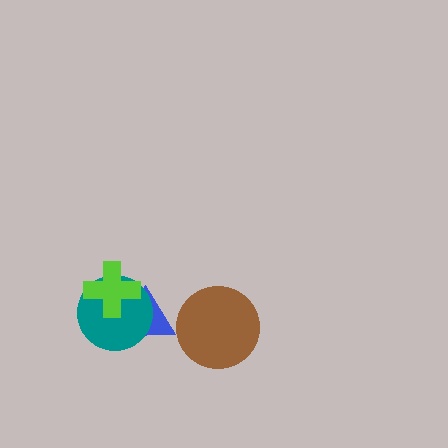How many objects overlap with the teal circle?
2 objects overlap with the teal circle.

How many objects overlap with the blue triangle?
2 objects overlap with the blue triangle.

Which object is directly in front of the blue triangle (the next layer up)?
The teal circle is directly in front of the blue triangle.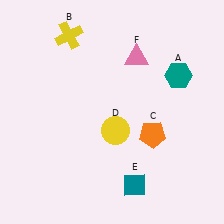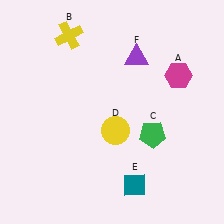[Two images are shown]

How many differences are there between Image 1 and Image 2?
There are 3 differences between the two images.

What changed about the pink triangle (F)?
In Image 1, F is pink. In Image 2, it changed to purple.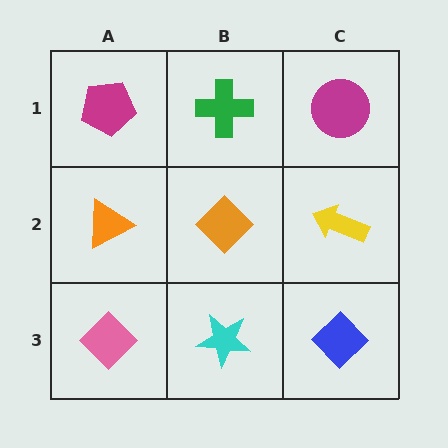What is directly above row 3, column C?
A yellow arrow.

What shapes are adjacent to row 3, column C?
A yellow arrow (row 2, column C), a cyan star (row 3, column B).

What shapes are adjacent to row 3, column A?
An orange triangle (row 2, column A), a cyan star (row 3, column B).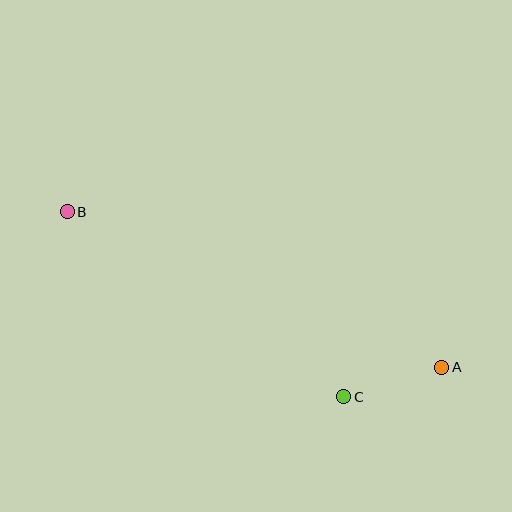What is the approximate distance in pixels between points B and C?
The distance between B and C is approximately 333 pixels.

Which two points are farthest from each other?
Points A and B are farthest from each other.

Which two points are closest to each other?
Points A and C are closest to each other.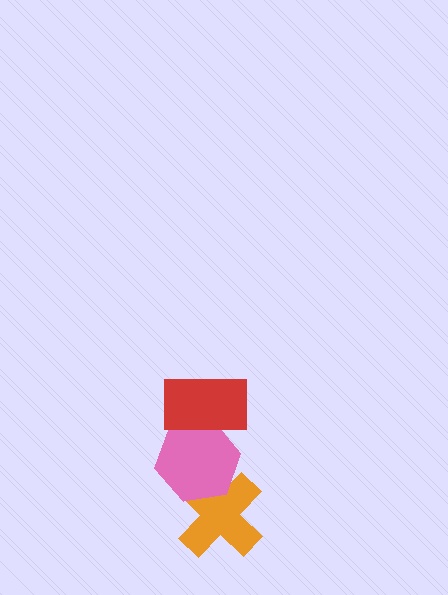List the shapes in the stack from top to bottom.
From top to bottom: the red rectangle, the pink hexagon, the orange cross.